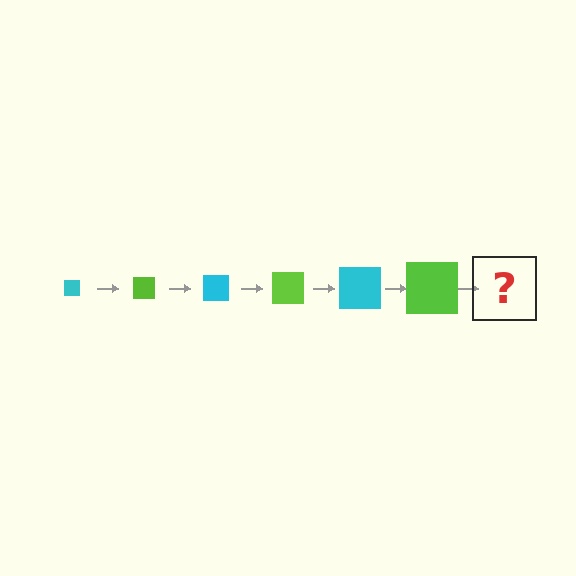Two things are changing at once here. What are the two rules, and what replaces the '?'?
The two rules are that the square grows larger each step and the color cycles through cyan and lime. The '?' should be a cyan square, larger than the previous one.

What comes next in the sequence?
The next element should be a cyan square, larger than the previous one.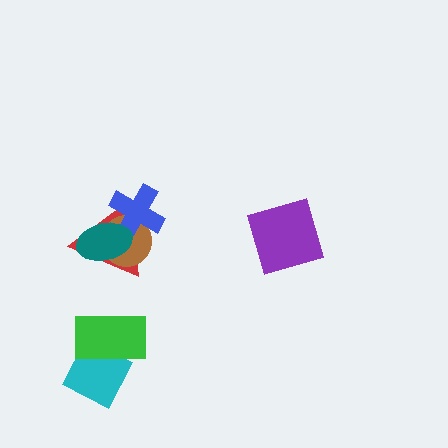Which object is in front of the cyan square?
The green rectangle is in front of the cyan square.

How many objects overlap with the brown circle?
3 objects overlap with the brown circle.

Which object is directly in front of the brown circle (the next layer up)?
The blue cross is directly in front of the brown circle.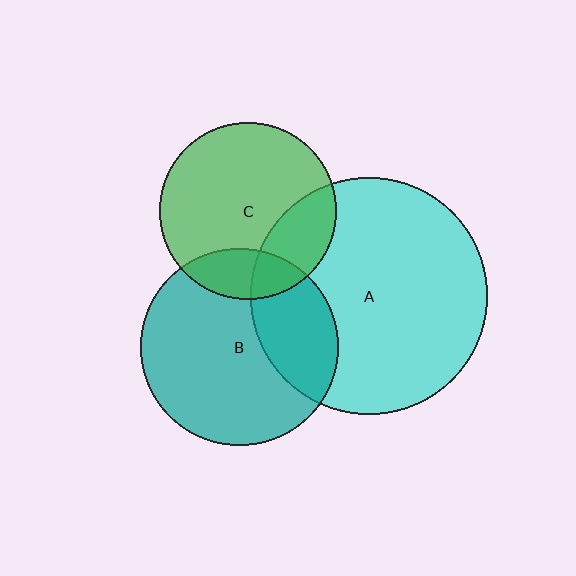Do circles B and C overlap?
Yes.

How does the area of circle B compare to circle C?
Approximately 1.2 times.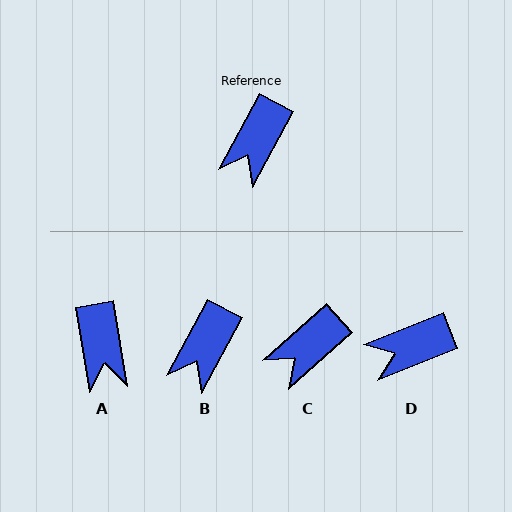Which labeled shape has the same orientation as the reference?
B.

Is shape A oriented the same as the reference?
No, it is off by about 37 degrees.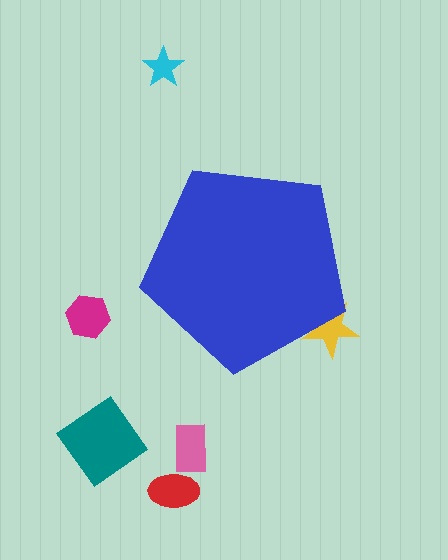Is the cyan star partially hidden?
No, the cyan star is fully visible.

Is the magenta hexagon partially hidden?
No, the magenta hexagon is fully visible.